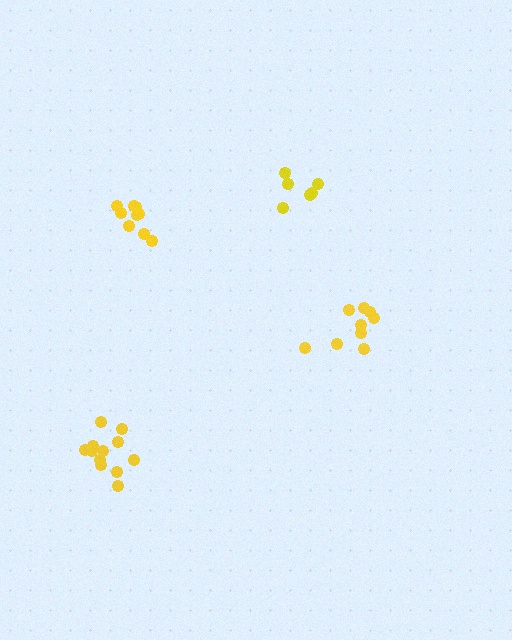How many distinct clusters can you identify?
There are 4 distinct clusters.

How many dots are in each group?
Group 1: 12 dots, Group 2: 6 dots, Group 3: 9 dots, Group 4: 9 dots (36 total).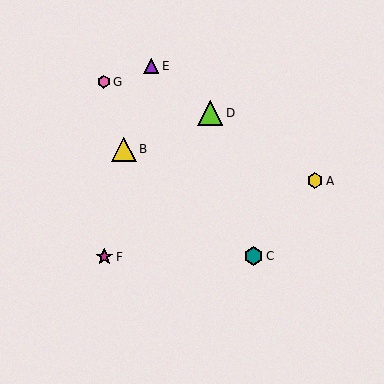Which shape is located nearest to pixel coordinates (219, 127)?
The lime triangle (labeled D) at (210, 113) is nearest to that location.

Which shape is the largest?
The lime triangle (labeled D) is the largest.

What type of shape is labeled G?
Shape G is a pink hexagon.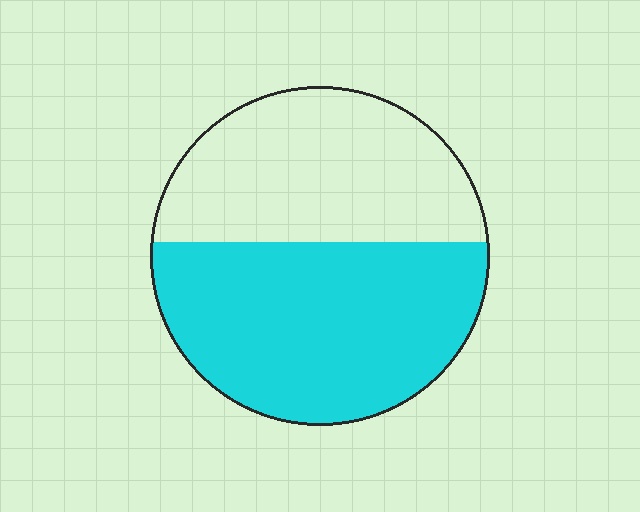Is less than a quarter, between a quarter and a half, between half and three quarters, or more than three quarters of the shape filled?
Between half and three quarters.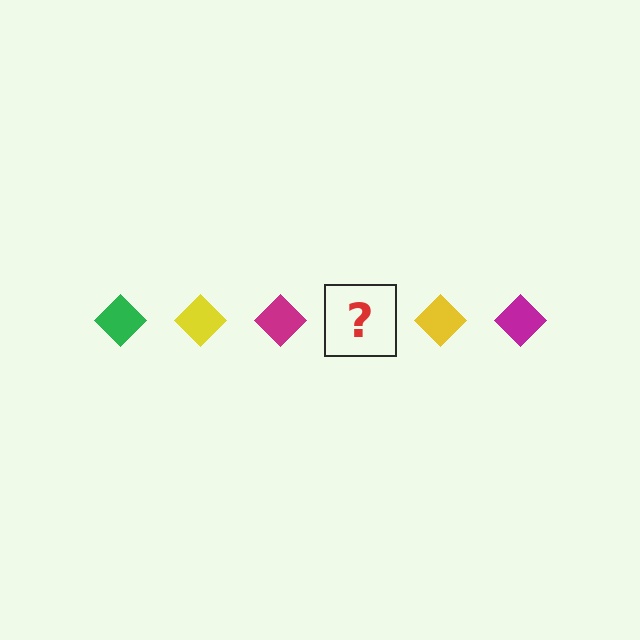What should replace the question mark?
The question mark should be replaced with a green diamond.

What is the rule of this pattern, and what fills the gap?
The rule is that the pattern cycles through green, yellow, magenta diamonds. The gap should be filled with a green diamond.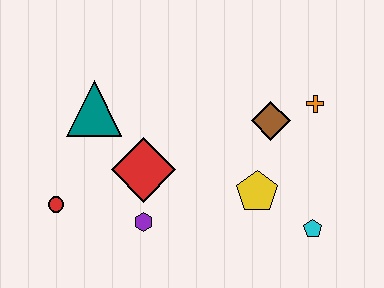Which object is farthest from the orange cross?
The red circle is farthest from the orange cross.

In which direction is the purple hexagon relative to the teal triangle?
The purple hexagon is below the teal triangle.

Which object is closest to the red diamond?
The purple hexagon is closest to the red diamond.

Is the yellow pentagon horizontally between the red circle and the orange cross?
Yes